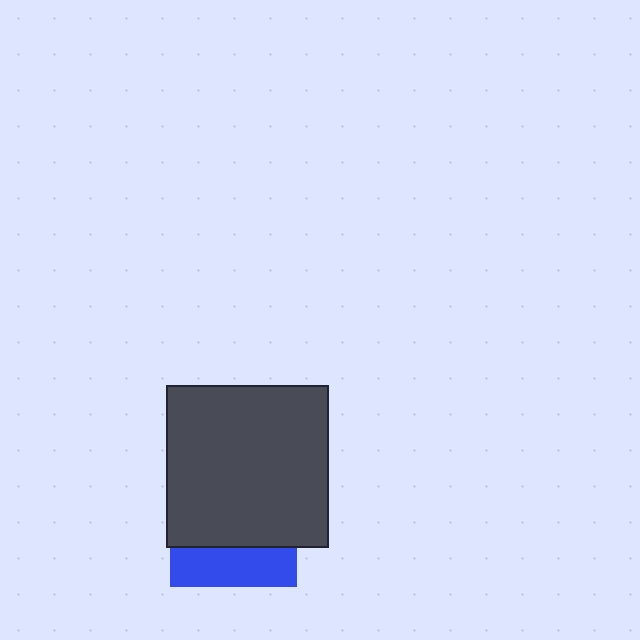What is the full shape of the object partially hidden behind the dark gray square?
The partially hidden object is a blue square.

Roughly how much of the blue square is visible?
A small part of it is visible (roughly 31%).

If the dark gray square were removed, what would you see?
You would see the complete blue square.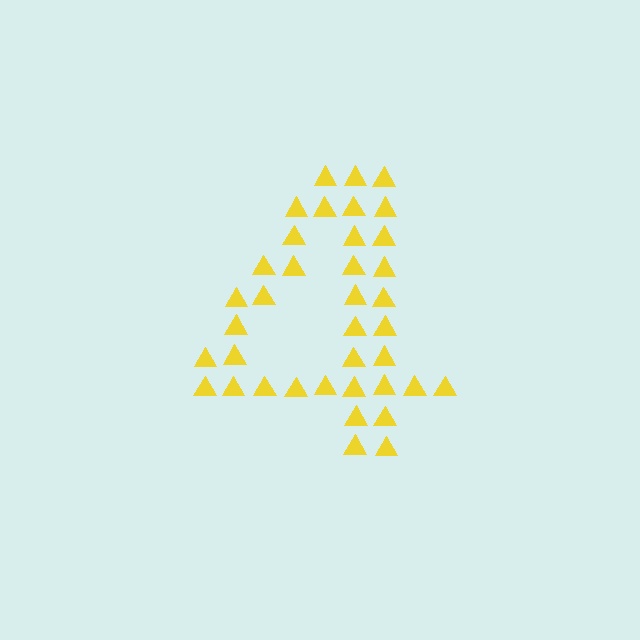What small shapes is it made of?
It is made of small triangles.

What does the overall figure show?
The overall figure shows the digit 4.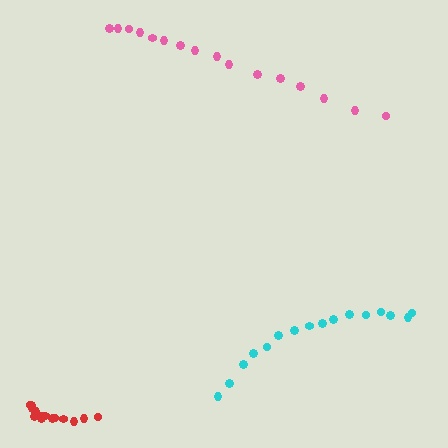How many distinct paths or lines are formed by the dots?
There are 3 distinct paths.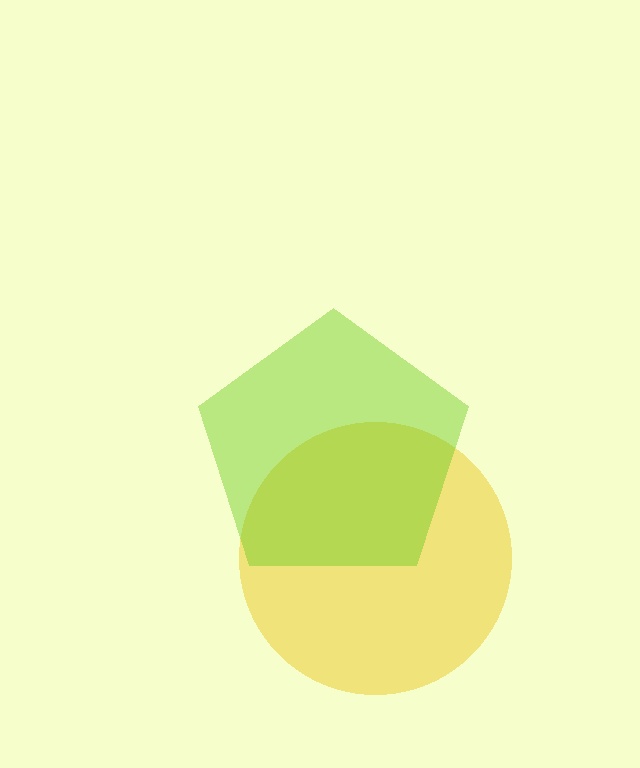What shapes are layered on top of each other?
The layered shapes are: a yellow circle, a lime pentagon.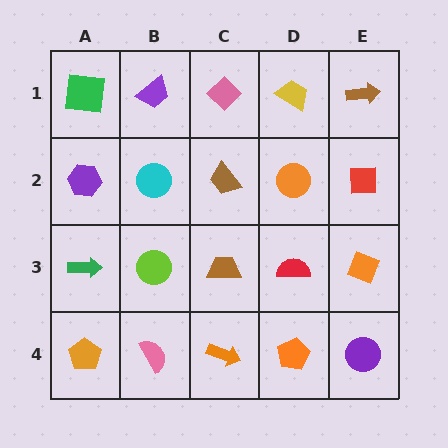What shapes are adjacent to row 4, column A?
A green arrow (row 3, column A), a pink semicircle (row 4, column B).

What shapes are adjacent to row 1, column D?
An orange circle (row 2, column D), a pink diamond (row 1, column C), a brown arrow (row 1, column E).